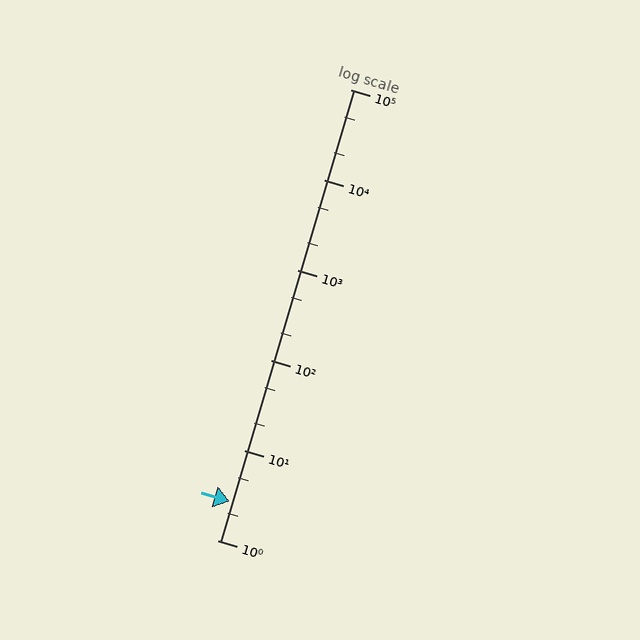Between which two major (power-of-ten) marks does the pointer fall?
The pointer is between 1 and 10.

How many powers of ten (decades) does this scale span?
The scale spans 5 decades, from 1 to 100000.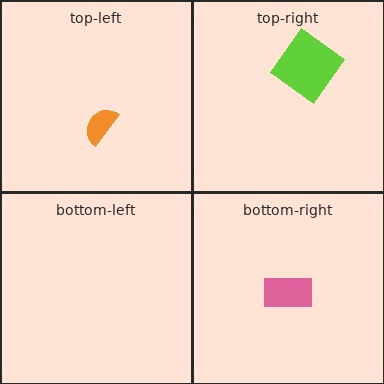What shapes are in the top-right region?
The lime diamond.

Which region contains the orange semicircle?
The top-left region.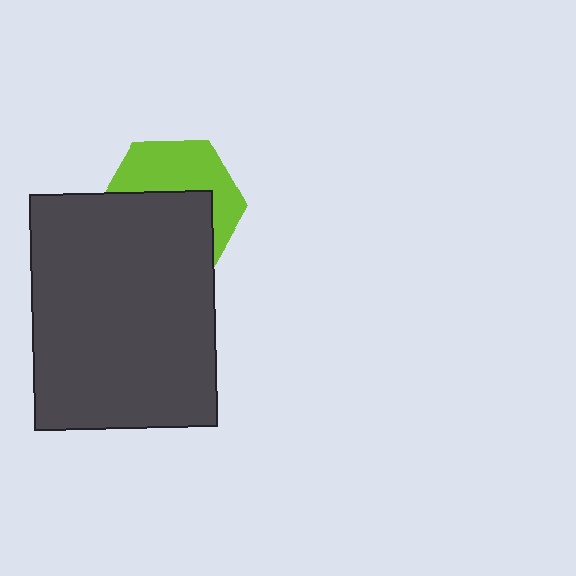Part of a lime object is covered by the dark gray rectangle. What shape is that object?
It is a hexagon.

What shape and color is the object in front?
The object in front is a dark gray rectangle.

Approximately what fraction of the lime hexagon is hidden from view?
Roughly 55% of the lime hexagon is hidden behind the dark gray rectangle.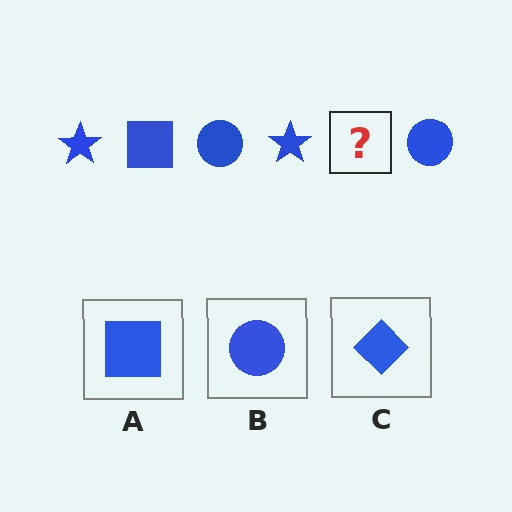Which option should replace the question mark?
Option A.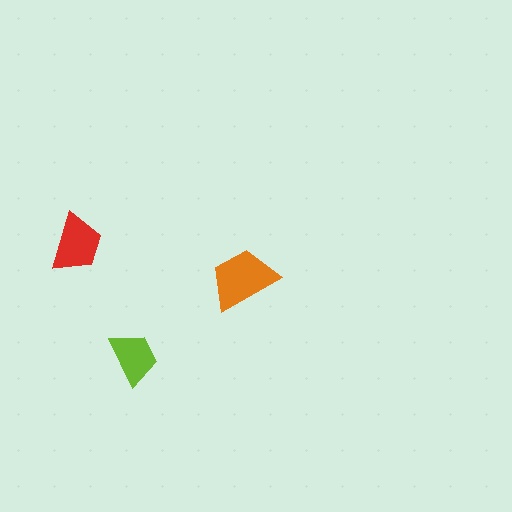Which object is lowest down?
The lime trapezoid is bottommost.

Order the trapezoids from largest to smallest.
the orange one, the red one, the lime one.